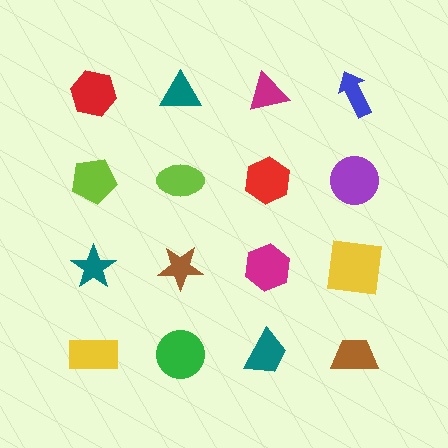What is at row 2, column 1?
A lime pentagon.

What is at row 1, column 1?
A red hexagon.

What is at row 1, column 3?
A magenta triangle.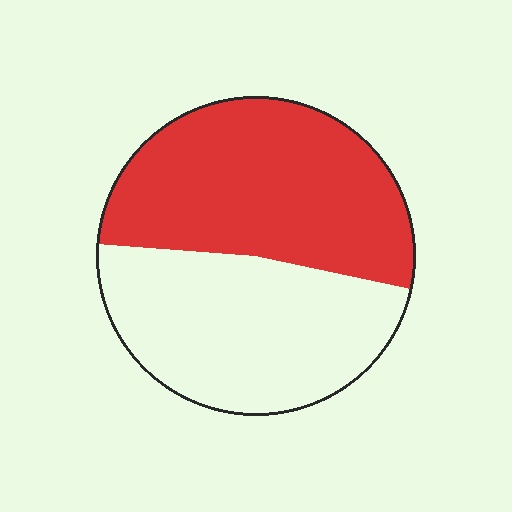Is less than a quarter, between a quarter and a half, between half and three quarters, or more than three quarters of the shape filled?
Between half and three quarters.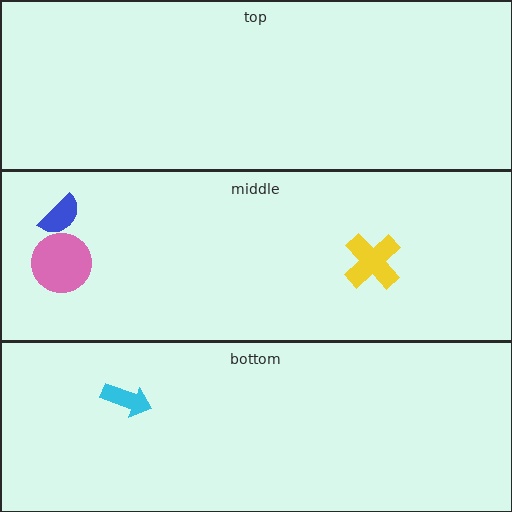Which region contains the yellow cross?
The middle region.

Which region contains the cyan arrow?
The bottom region.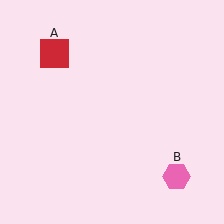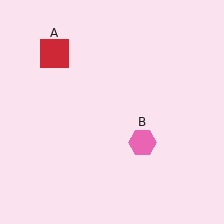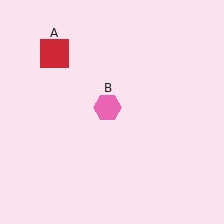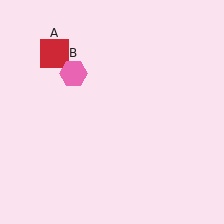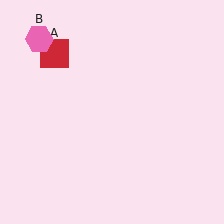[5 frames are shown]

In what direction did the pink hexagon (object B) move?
The pink hexagon (object B) moved up and to the left.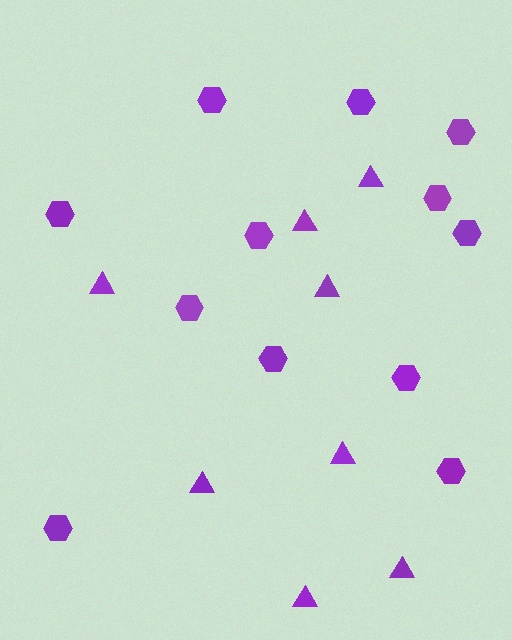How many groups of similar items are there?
There are 2 groups: one group of hexagons (12) and one group of triangles (8).